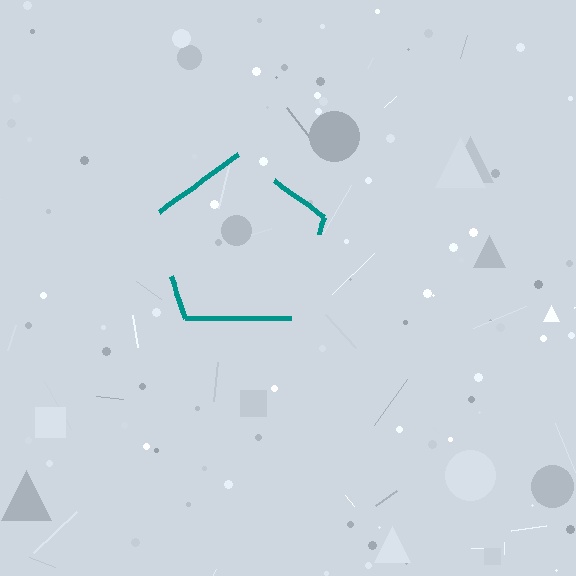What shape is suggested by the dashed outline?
The dashed outline suggests a pentagon.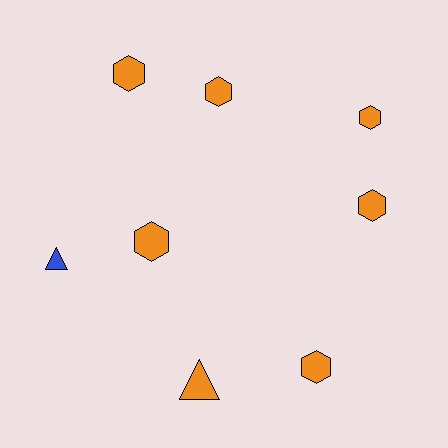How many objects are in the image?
There are 8 objects.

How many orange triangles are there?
There is 1 orange triangle.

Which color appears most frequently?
Orange, with 7 objects.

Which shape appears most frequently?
Hexagon, with 6 objects.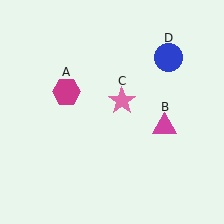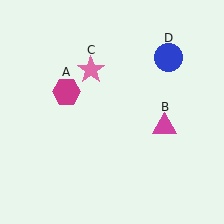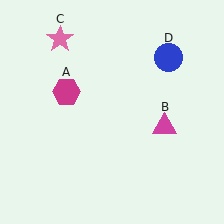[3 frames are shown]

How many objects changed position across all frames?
1 object changed position: pink star (object C).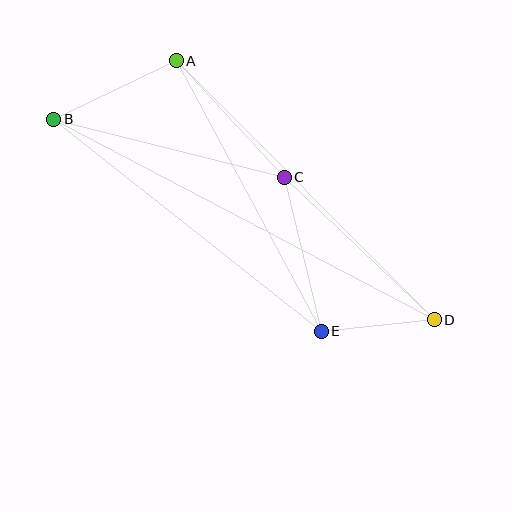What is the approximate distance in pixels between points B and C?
The distance between B and C is approximately 238 pixels.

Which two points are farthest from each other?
Points B and D are farthest from each other.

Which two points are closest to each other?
Points D and E are closest to each other.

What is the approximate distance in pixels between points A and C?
The distance between A and C is approximately 159 pixels.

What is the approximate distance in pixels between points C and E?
The distance between C and E is approximately 159 pixels.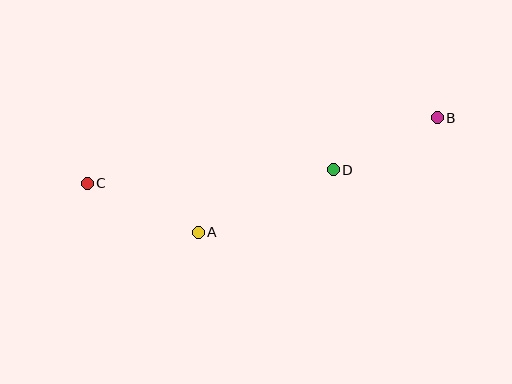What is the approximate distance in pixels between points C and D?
The distance between C and D is approximately 246 pixels.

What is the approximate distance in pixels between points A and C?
The distance between A and C is approximately 121 pixels.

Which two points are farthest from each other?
Points B and C are farthest from each other.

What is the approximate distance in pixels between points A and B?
The distance between A and B is approximately 265 pixels.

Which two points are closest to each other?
Points B and D are closest to each other.